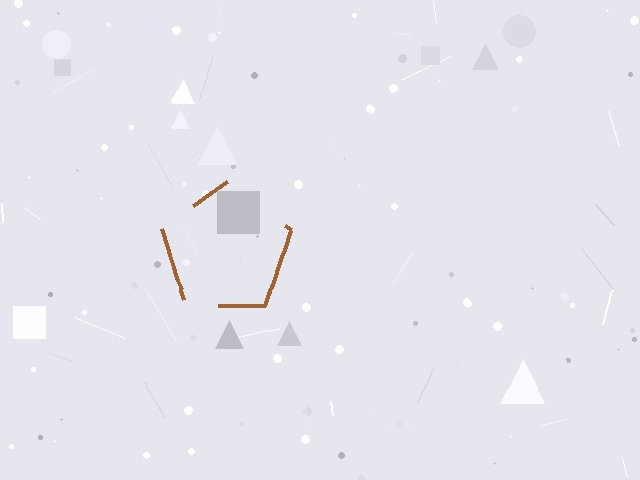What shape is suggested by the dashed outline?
The dashed outline suggests a pentagon.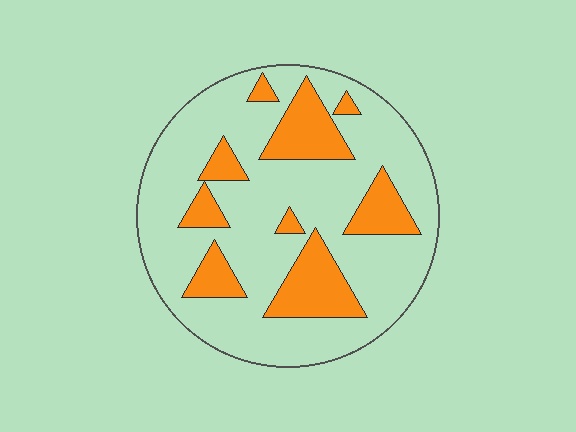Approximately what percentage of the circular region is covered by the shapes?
Approximately 25%.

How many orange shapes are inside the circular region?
9.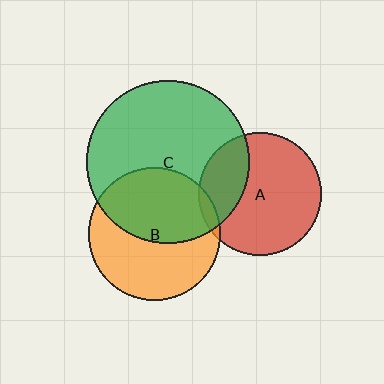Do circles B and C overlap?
Yes.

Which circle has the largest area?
Circle C (green).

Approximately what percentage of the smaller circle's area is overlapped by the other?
Approximately 50%.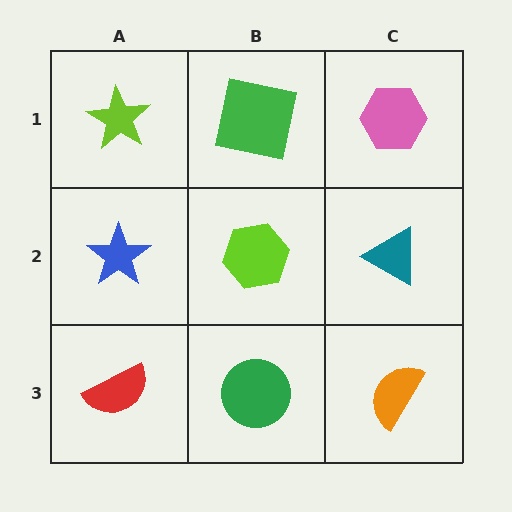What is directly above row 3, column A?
A blue star.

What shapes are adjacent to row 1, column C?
A teal triangle (row 2, column C), a green square (row 1, column B).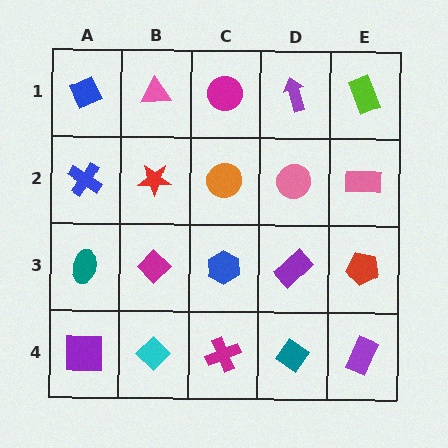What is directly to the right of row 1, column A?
A pink triangle.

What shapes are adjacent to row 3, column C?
An orange circle (row 2, column C), a magenta cross (row 4, column C), a magenta diamond (row 3, column B), a purple rectangle (row 3, column D).